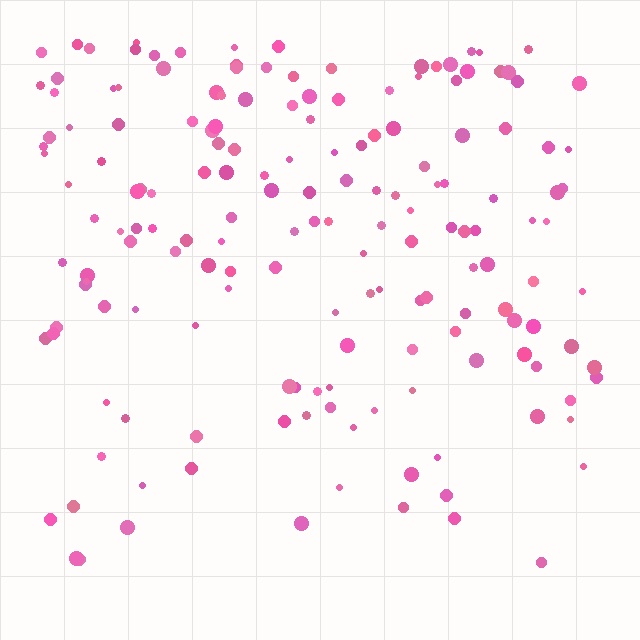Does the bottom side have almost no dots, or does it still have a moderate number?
Still a moderate number, just noticeably fewer than the top.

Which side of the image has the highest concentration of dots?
The top.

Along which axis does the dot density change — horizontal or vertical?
Vertical.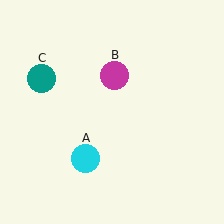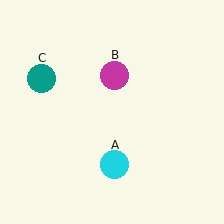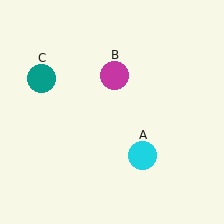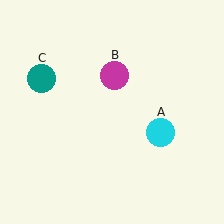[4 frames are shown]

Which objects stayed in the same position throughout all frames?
Magenta circle (object B) and teal circle (object C) remained stationary.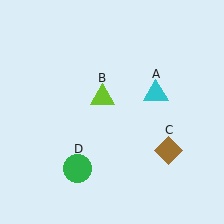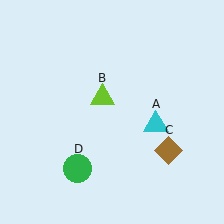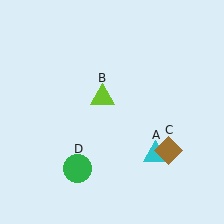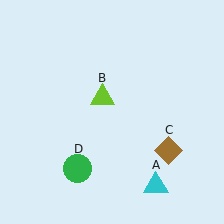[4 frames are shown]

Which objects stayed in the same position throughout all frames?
Lime triangle (object B) and brown diamond (object C) and green circle (object D) remained stationary.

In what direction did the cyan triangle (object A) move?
The cyan triangle (object A) moved down.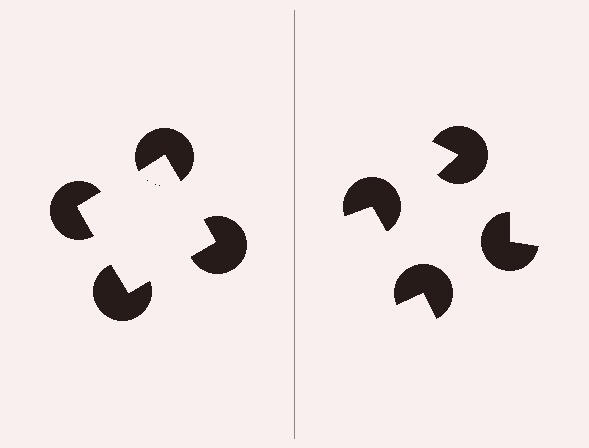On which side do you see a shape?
An illusory square appears on the left side. On the right side the wedge cuts are rotated, so no coherent shape forms.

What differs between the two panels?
The pac-man discs are positioned identically on both sides; only the wedge orientations differ. On the left they align to a square; on the right they are misaligned.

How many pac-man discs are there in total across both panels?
8 — 4 on each side.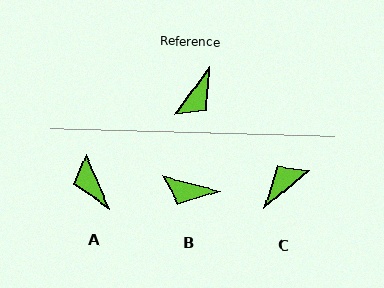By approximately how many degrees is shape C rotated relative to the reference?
Approximately 166 degrees counter-clockwise.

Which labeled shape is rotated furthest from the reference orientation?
C, about 166 degrees away.